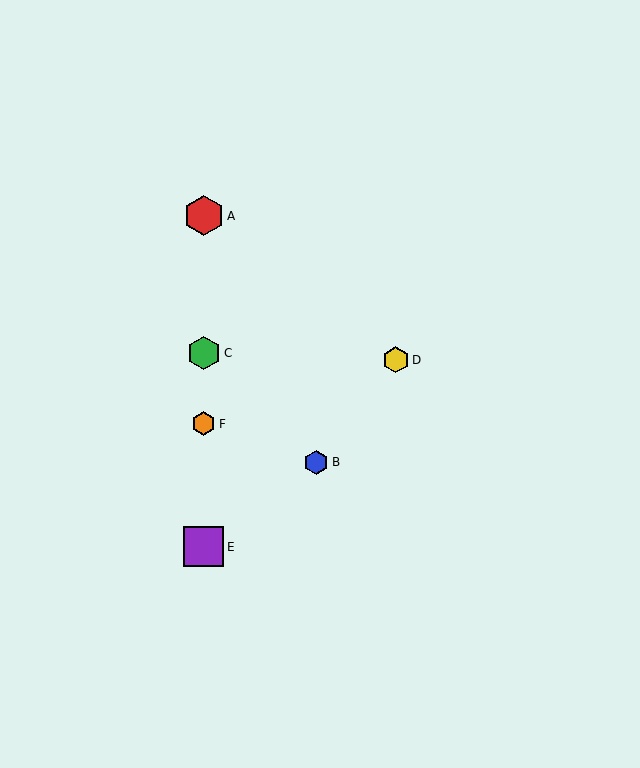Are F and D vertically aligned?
No, F is at x≈204 and D is at x≈396.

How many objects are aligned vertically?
4 objects (A, C, E, F) are aligned vertically.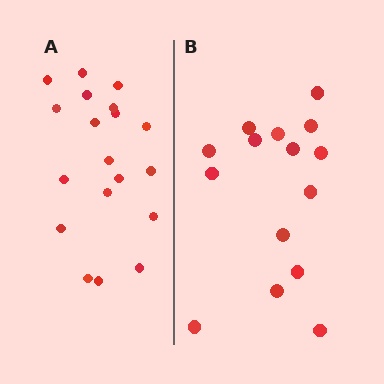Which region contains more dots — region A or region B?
Region A (the left region) has more dots.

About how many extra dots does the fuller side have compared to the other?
Region A has about 4 more dots than region B.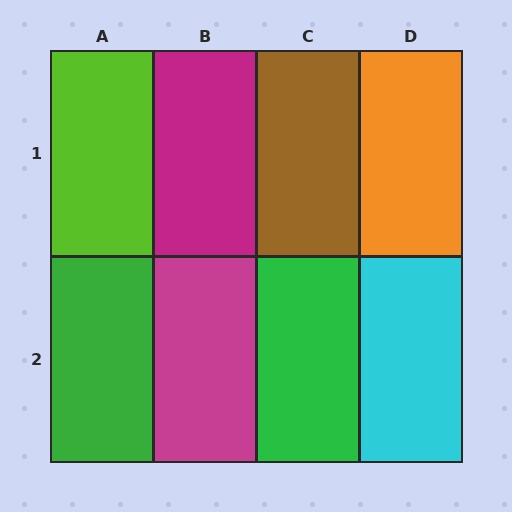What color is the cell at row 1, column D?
Orange.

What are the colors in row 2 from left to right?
Green, magenta, green, cyan.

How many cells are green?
2 cells are green.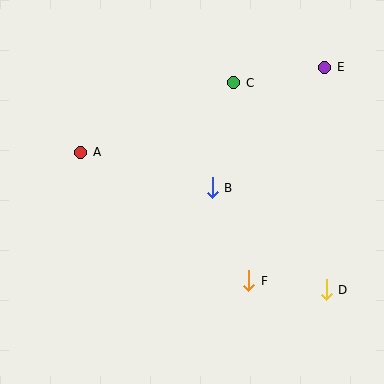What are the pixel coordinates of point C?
Point C is at (234, 83).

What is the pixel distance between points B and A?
The distance between B and A is 136 pixels.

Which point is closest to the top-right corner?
Point E is closest to the top-right corner.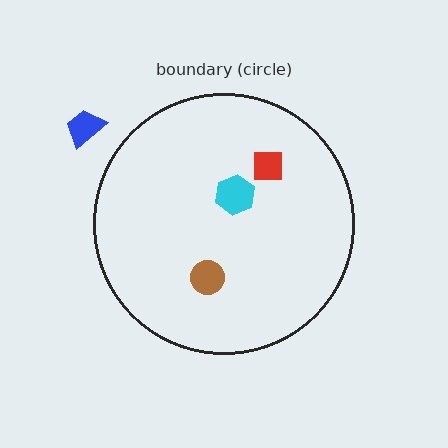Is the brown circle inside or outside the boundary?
Inside.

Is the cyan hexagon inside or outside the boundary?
Inside.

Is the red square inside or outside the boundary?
Inside.